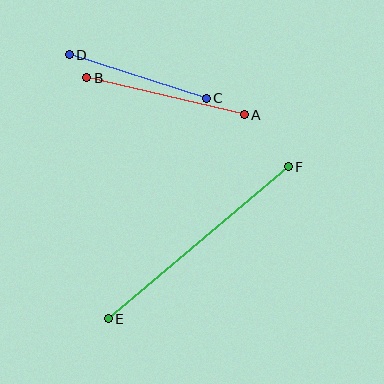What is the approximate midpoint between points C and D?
The midpoint is at approximately (138, 77) pixels.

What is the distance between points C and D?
The distance is approximately 144 pixels.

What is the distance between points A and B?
The distance is approximately 162 pixels.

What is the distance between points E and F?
The distance is approximately 236 pixels.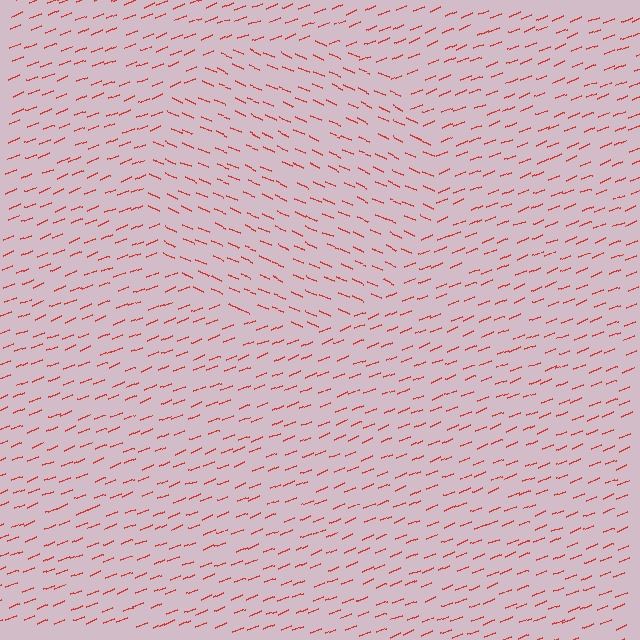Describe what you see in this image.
The image is filled with small red line segments. A circle region in the image has lines oriented differently from the surrounding lines, creating a visible texture boundary.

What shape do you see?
I see a circle.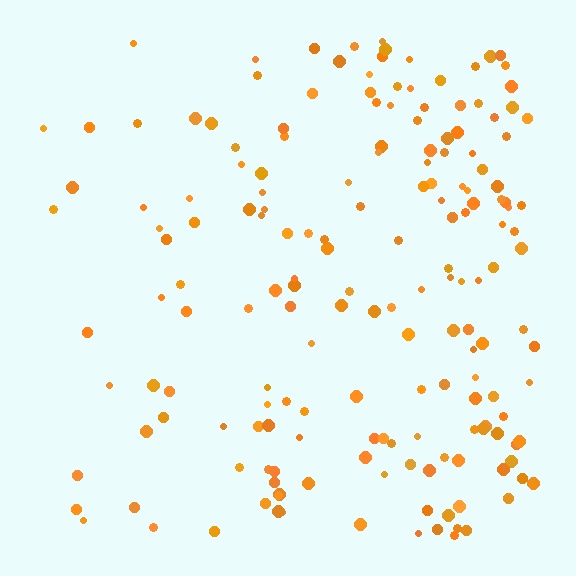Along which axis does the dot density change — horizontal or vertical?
Horizontal.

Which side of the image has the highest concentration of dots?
The right.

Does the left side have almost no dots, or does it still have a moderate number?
Still a moderate number, just noticeably fewer than the right.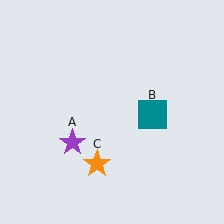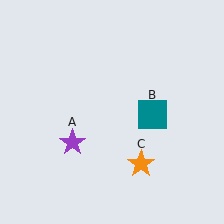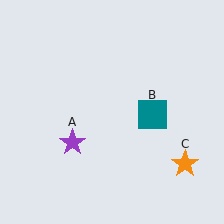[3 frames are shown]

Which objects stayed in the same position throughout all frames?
Purple star (object A) and teal square (object B) remained stationary.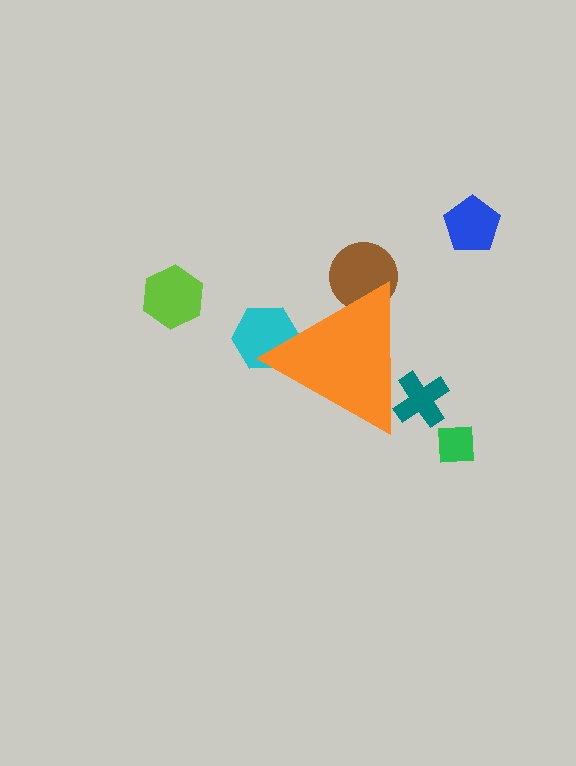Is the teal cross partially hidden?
Yes, the teal cross is partially hidden behind the orange triangle.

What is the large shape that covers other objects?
An orange triangle.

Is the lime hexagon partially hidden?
No, the lime hexagon is fully visible.